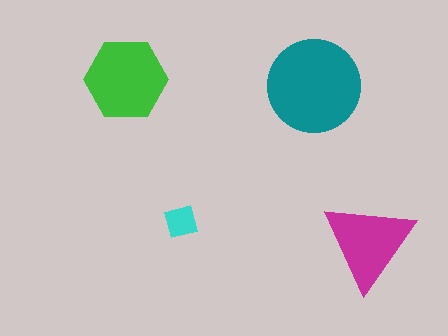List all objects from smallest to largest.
The cyan diamond, the magenta triangle, the green hexagon, the teal circle.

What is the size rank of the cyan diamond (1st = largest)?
4th.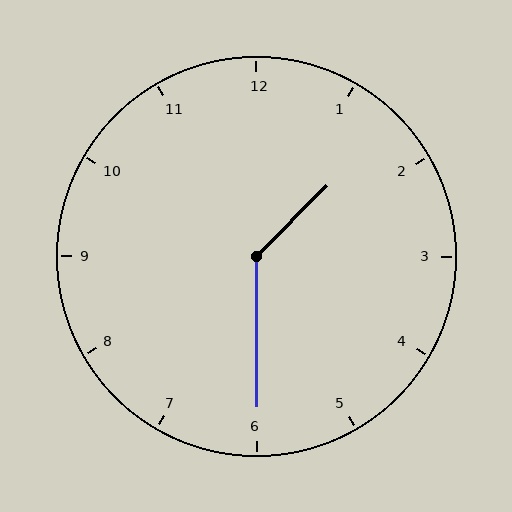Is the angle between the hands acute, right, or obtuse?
It is obtuse.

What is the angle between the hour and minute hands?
Approximately 135 degrees.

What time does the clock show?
1:30.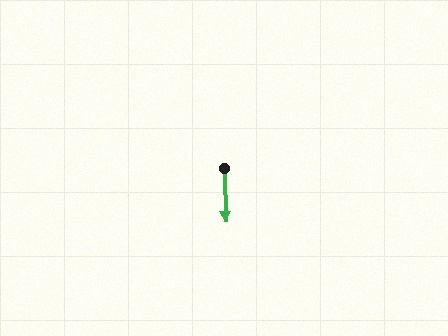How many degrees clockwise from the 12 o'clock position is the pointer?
Approximately 179 degrees.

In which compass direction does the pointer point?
South.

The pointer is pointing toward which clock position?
Roughly 6 o'clock.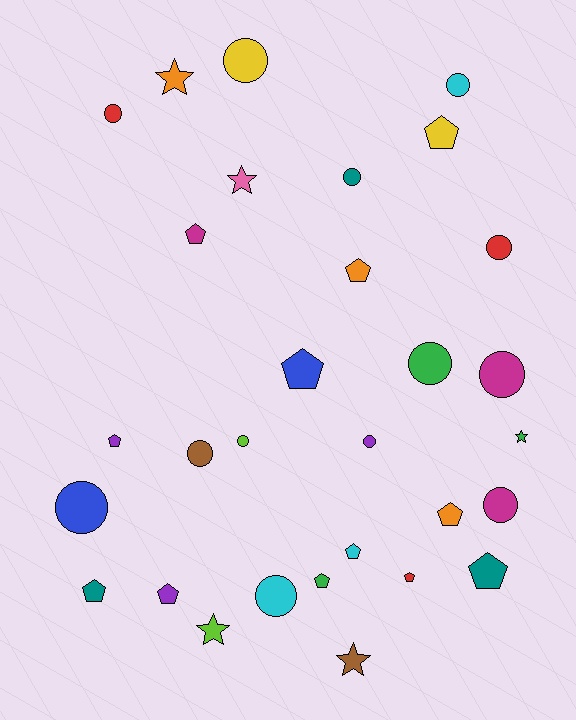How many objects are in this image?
There are 30 objects.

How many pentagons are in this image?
There are 12 pentagons.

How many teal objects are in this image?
There are 3 teal objects.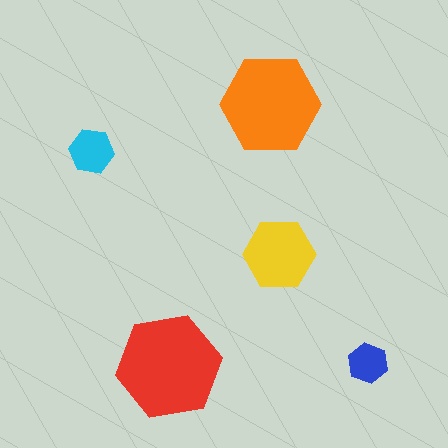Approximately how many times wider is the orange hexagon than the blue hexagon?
About 2.5 times wider.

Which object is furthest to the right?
The blue hexagon is rightmost.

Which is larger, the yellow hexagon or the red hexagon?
The red one.